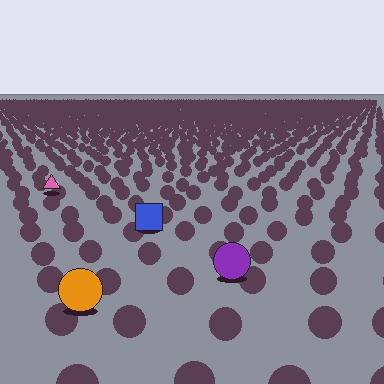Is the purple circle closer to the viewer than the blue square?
Yes. The purple circle is closer — you can tell from the texture gradient: the ground texture is coarser near it.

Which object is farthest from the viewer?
The pink triangle is farthest from the viewer. It appears smaller and the ground texture around it is denser.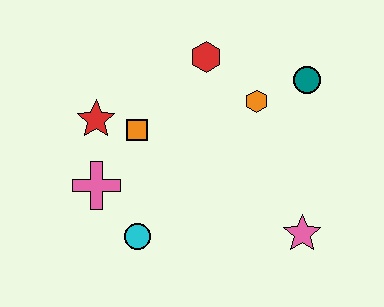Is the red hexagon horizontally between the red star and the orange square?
No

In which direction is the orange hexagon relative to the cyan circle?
The orange hexagon is above the cyan circle.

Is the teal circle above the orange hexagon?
Yes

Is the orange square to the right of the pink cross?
Yes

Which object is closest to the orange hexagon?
The teal circle is closest to the orange hexagon.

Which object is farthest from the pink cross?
The teal circle is farthest from the pink cross.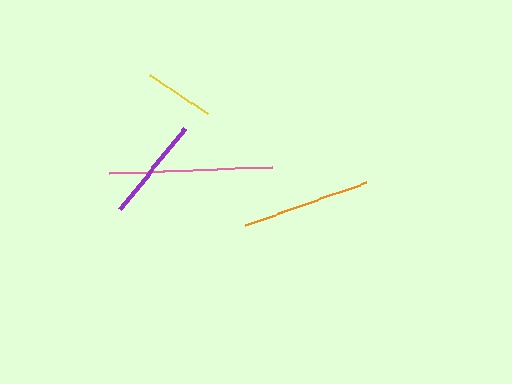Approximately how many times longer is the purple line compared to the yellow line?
The purple line is approximately 1.5 times the length of the yellow line.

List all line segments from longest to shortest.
From longest to shortest: pink, orange, purple, yellow.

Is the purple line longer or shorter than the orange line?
The orange line is longer than the purple line.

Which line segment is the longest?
The pink line is the longest at approximately 164 pixels.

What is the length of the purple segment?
The purple segment is approximately 105 pixels long.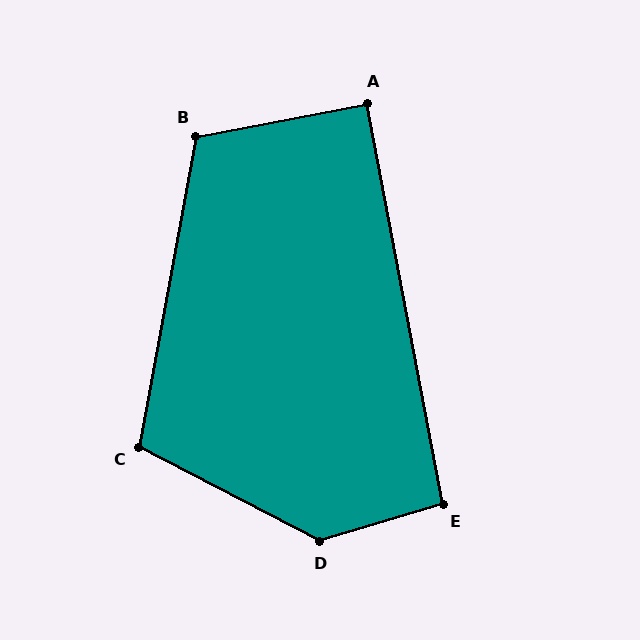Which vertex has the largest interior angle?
D, at approximately 136 degrees.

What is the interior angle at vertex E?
Approximately 96 degrees (obtuse).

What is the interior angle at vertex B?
Approximately 111 degrees (obtuse).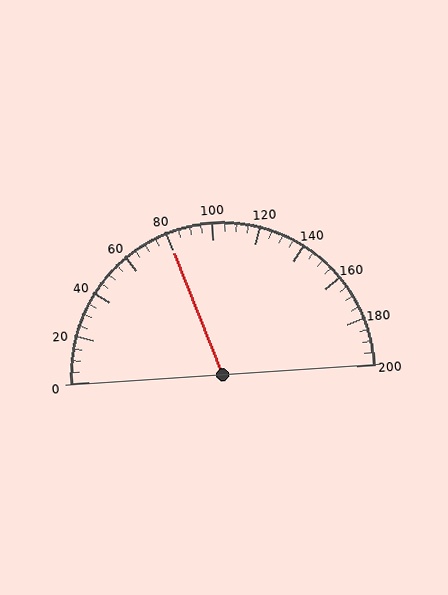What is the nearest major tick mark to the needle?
The nearest major tick mark is 80.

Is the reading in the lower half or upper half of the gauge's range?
The reading is in the lower half of the range (0 to 200).